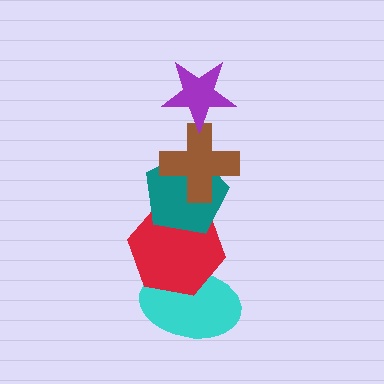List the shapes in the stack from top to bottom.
From top to bottom: the purple star, the brown cross, the teal pentagon, the red hexagon, the cyan ellipse.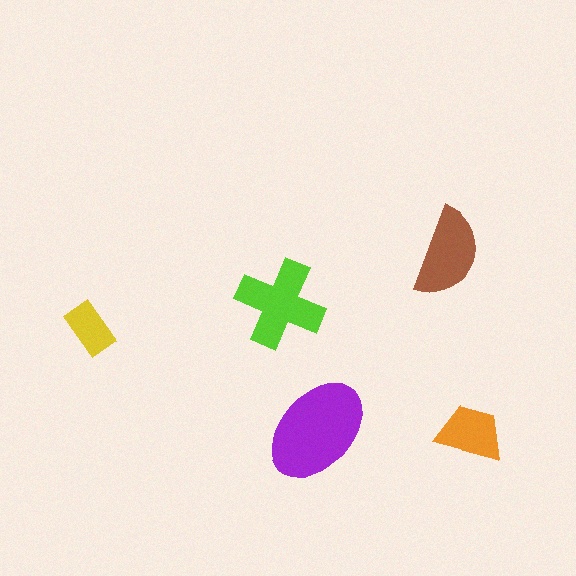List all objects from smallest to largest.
The yellow rectangle, the orange trapezoid, the brown semicircle, the lime cross, the purple ellipse.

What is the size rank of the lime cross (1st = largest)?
2nd.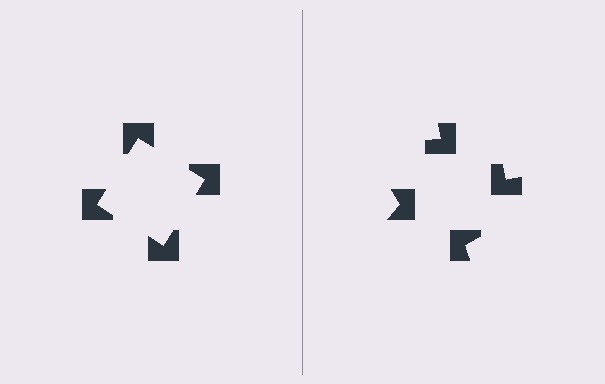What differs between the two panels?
The notched squares are positioned identically on both sides; only the wedge orientations differ. On the left they align to a square; on the right they are misaligned.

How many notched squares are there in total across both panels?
8 — 4 on each side.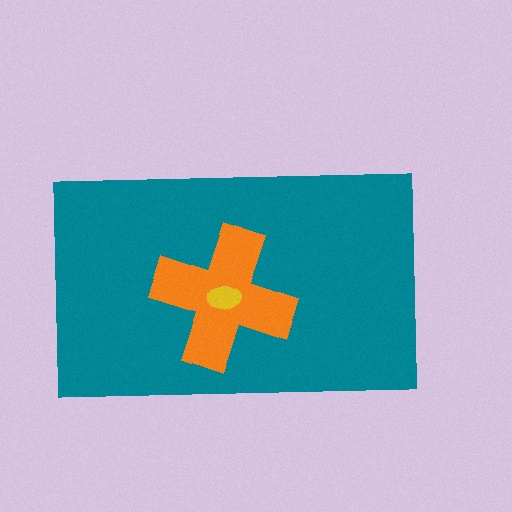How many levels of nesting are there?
3.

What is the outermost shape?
The teal rectangle.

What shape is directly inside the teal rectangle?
The orange cross.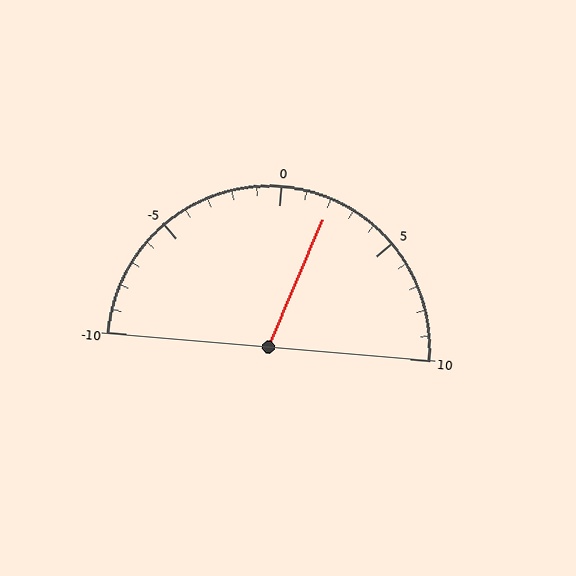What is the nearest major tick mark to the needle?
The nearest major tick mark is 0.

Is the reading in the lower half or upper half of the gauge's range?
The reading is in the upper half of the range (-10 to 10).